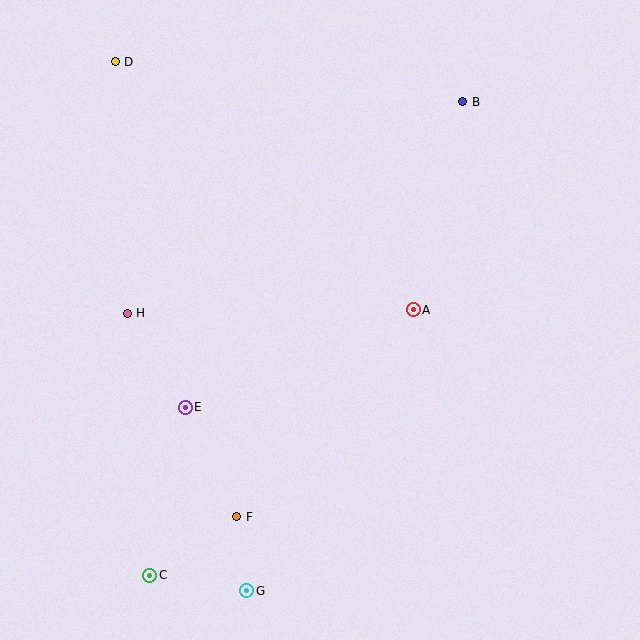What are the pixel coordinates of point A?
Point A is at (413, 309).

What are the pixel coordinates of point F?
Point F is at (237, 517).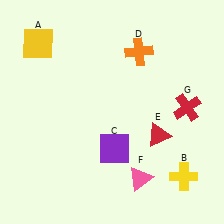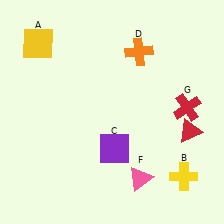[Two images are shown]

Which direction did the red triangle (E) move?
The red triangle (E) moved right.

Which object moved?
The red triangle (E) moved right.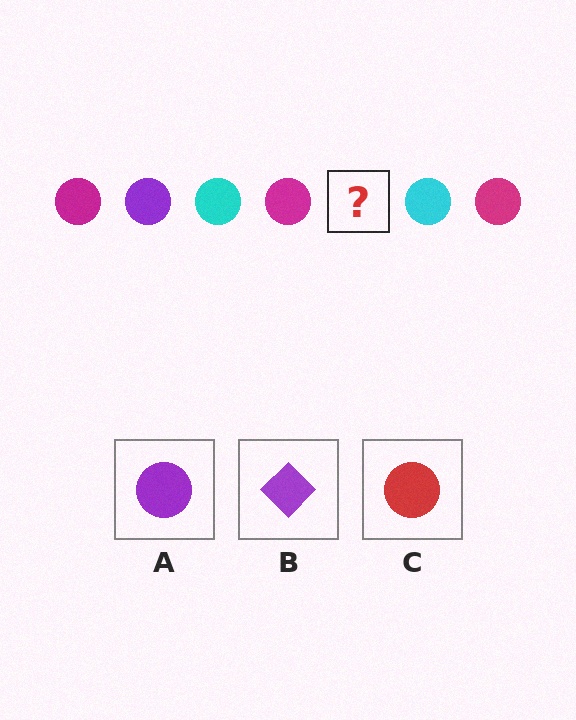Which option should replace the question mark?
Option A.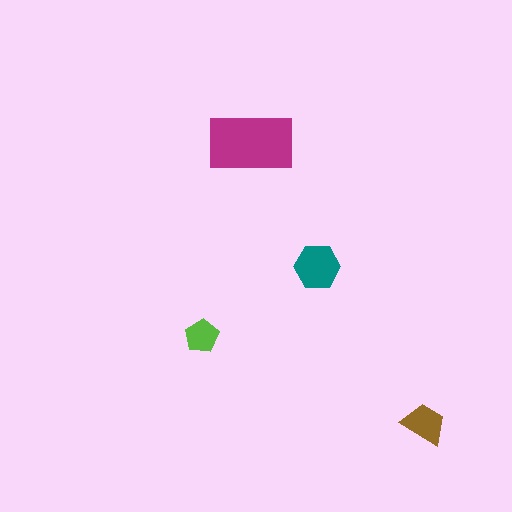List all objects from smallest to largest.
The lime pentagon, the brown trapezoid, the teal hexagon, the magenta rectangle.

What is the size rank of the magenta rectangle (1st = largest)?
1st.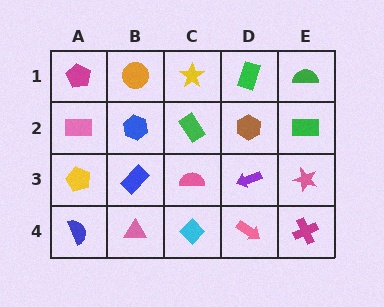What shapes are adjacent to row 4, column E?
A pink star (row 3, column E), a pink arrow (row 4, column D).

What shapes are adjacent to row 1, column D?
A brown hexagon (row 2, column D), a yellow star (row 1, column C), a green semicircle (row 1, column E).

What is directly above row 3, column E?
A green rectangle.